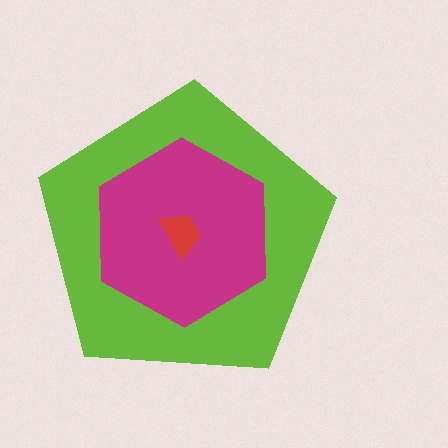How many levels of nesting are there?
3.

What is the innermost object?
The red trapezoid.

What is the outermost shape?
The lime pentagon.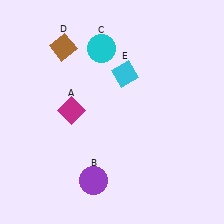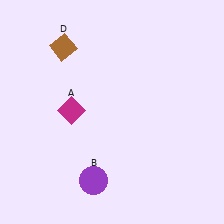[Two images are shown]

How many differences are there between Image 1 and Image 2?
There are 2 differences between the two images.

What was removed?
The cyan diamond (E), the cyan circle (C) were removed in Image 2.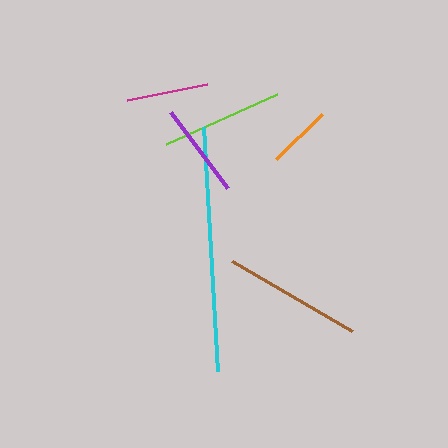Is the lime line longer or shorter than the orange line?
The lime line is longer than the orange line.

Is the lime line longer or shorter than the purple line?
The lime line is longer than the purple line.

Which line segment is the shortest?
The orange line is the shortest at approximately 64 pixels.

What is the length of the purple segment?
The purple segment is approximately 95 pixels long.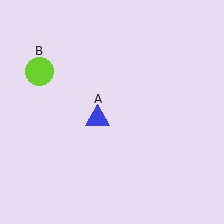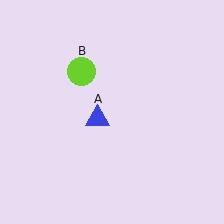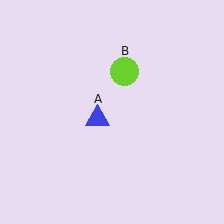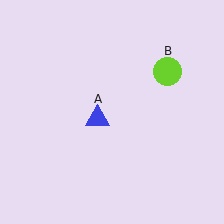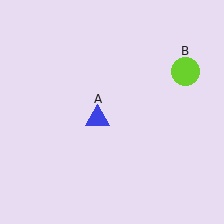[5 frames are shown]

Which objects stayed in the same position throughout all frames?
Blue triangle (object A) remained stationary.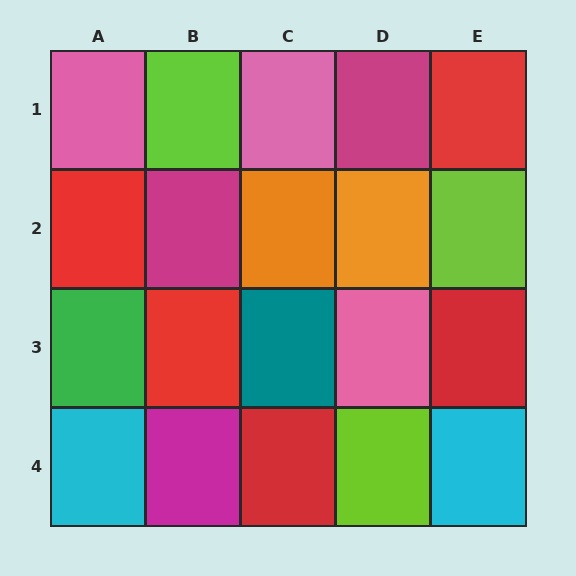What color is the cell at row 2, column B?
Magenta.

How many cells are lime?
3 cells are lime.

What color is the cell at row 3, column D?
Pink.